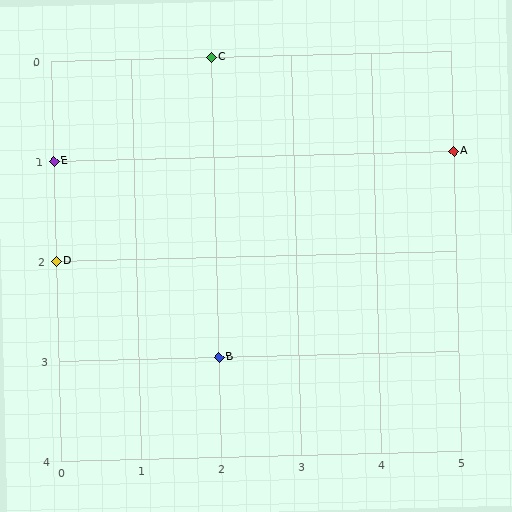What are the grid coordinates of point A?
Point A is at grid coordinates (5, 1).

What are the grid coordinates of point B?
Point B is at grid coordinates (2, 3).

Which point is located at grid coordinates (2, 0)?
Point C is at (2, 0).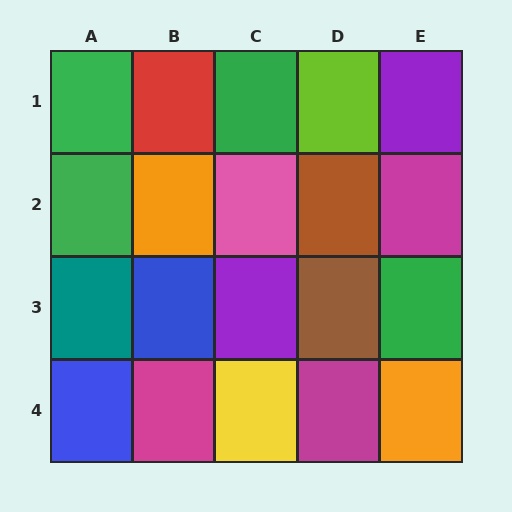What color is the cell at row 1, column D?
Lime.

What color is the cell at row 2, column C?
Pink.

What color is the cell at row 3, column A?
Teal.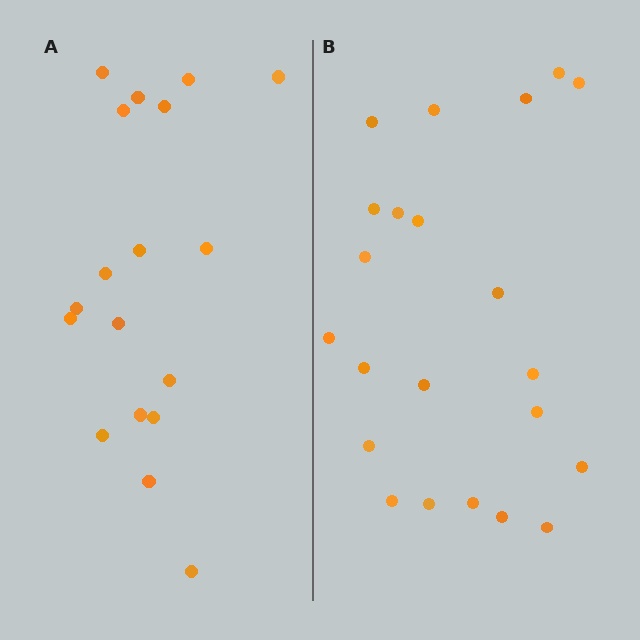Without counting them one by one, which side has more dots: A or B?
Region B (the right region) has more dots.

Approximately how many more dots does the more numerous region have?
Region B has about 4 more dots than region A.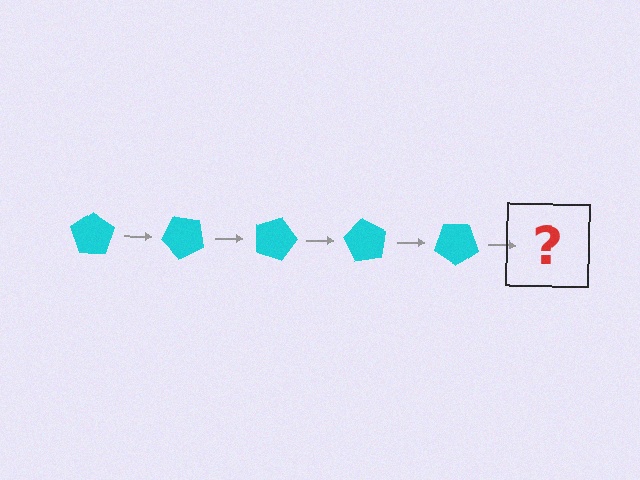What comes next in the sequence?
The next element should be a cyan pentagon rotated 225 degrees.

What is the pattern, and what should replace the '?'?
The pattern is that the pentagon rotates 45 degrees each step. The '?' should be a cyan pentagon rotated 225 degrees.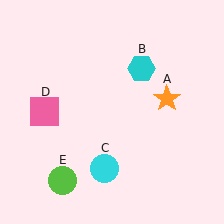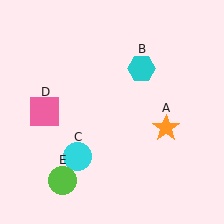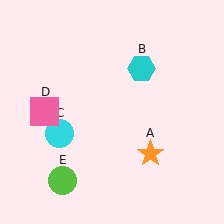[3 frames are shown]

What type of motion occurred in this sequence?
The orange star (object A), cyan circle (object C) rotated clockwise around the center of the scene.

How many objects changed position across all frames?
2 objects changed position: orange star (object A), cyan circle (object C).